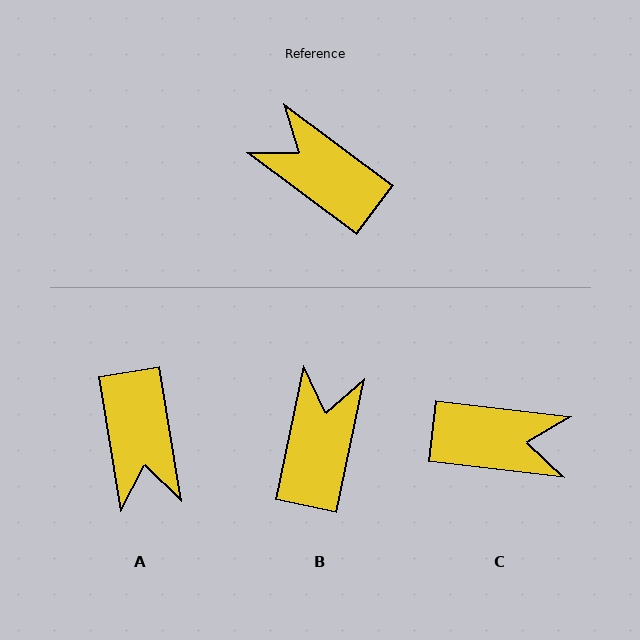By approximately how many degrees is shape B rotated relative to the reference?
Approximately 65 degrees clockwise.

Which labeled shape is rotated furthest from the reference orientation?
C, about 150 degrees away.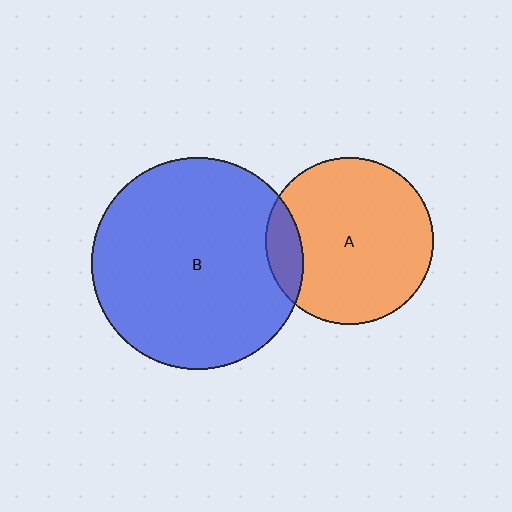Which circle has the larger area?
Circle B (blue).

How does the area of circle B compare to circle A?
Approximately 1.6 times.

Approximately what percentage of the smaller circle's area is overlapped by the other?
Approximately 10%.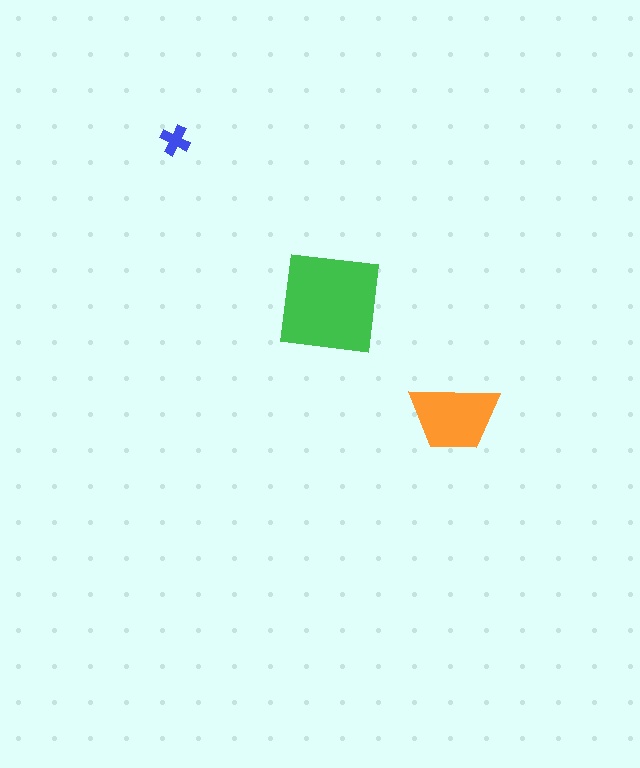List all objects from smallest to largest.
The blue cross, the orange trapezoid, the green square.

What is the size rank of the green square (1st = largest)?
1st.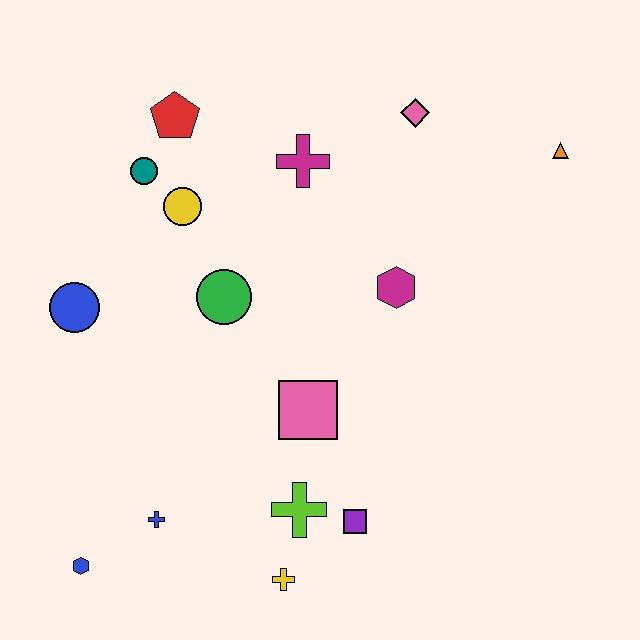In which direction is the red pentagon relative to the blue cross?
The red pentagon is above the blue cross.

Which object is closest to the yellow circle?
The teal circle is closest to the yellow circle.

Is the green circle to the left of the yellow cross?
Yes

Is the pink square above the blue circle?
No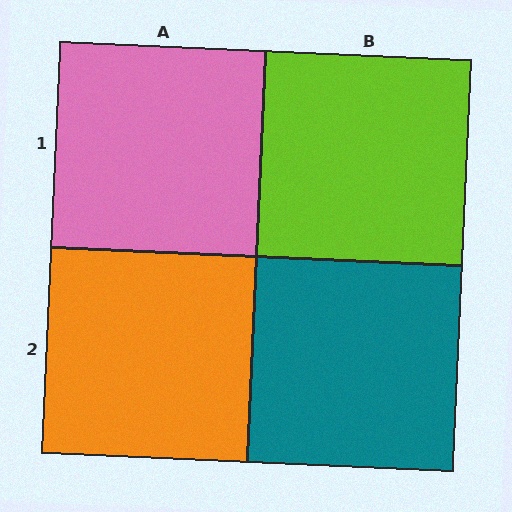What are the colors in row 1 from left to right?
Pink, lime.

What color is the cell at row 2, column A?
Orange.